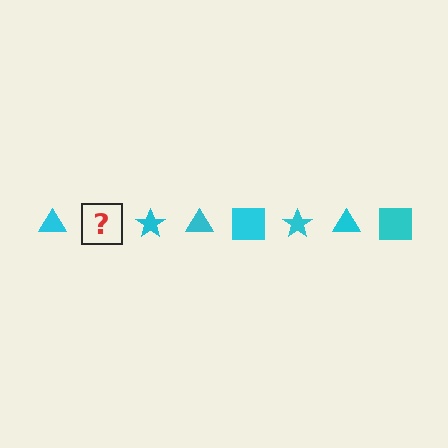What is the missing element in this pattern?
The missing element is a cyan square.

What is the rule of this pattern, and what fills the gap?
The rule is that the pattern cycles through triangle, square, star shapes in cyan. The gap should be filled with a cyan square.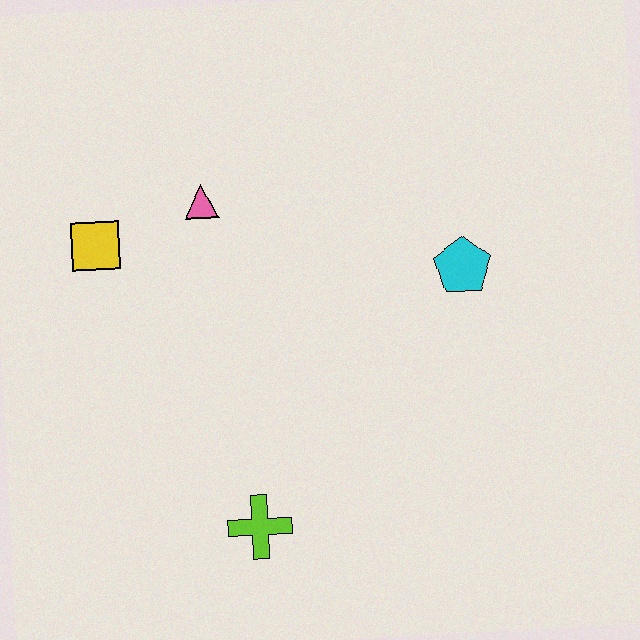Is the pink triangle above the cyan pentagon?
Yes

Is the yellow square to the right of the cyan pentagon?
No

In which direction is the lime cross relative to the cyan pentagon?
The lime cross is below the cyan pentagon.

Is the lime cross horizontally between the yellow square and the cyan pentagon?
Yes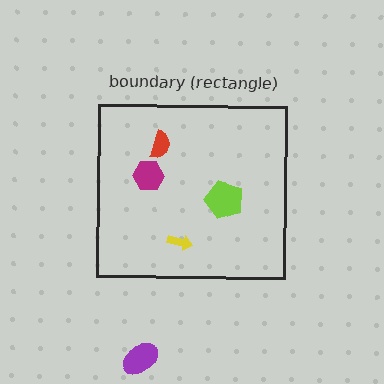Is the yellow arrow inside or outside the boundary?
Inside.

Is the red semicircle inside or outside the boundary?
Inside.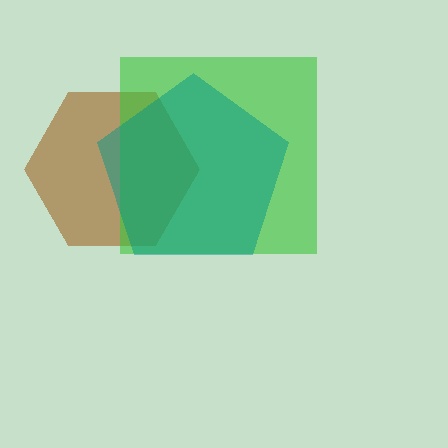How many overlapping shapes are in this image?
There are 3 overlapping shapes in the image.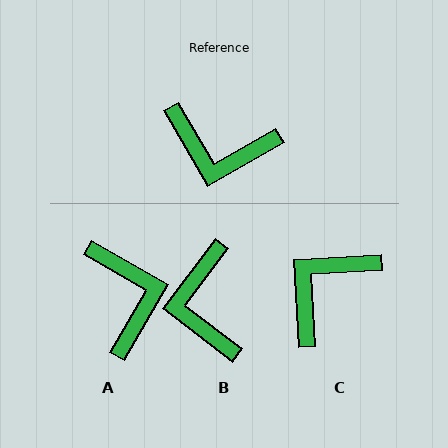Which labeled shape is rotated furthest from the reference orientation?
A, about 120 degrees away.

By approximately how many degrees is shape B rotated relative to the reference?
Approximately 67 degrees clockwise.